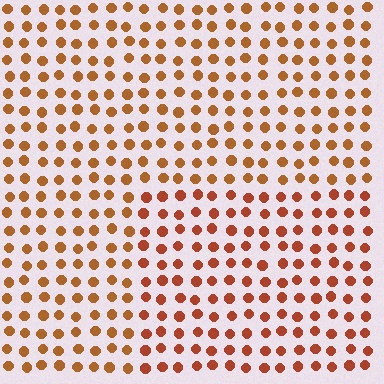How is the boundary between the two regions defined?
The boundary is defined purely by a slight shift in hue (about 17 degrees). Spacing, size, and orientation are identical on both sides.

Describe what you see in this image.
The image is filled with small brown elements in a uniform arrangement. A rectangle-shaped region is visible where the elements are tinted to a slightly different hue, forming a subtle color boundary.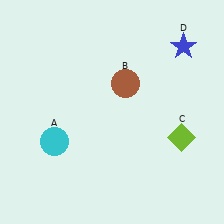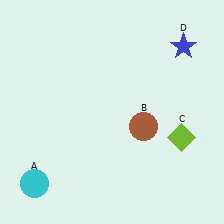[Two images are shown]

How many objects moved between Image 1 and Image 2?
2 objects moved between the two images.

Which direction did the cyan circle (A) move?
The cyan circle (A) moved down.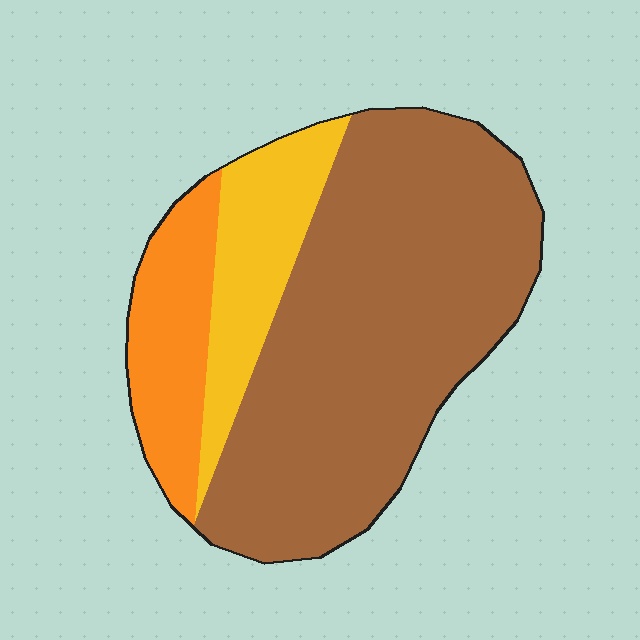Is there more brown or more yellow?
Brown.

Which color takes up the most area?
Brown, at roughly 65%.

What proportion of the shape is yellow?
Yellow covers around 15% of the shape.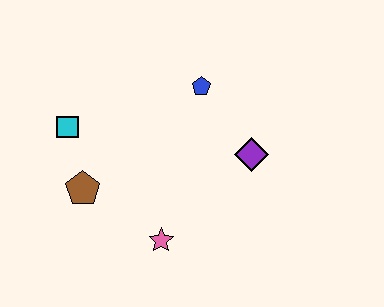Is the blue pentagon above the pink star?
Yes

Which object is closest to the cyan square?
The brown pentagon is closest to the cyan square.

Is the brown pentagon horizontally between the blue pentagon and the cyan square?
Yes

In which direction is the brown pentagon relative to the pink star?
The brown pentagon is to the left of the pink star.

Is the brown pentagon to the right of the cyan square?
Yes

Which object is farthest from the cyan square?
The purple diamond is farthest from the cyan square.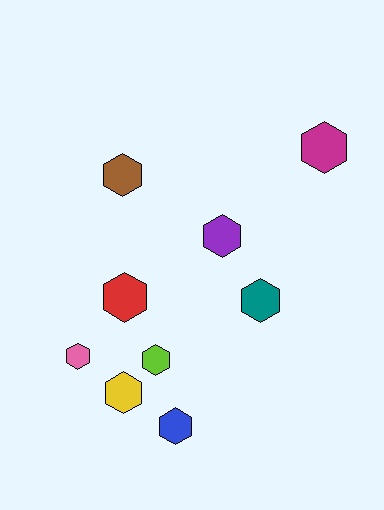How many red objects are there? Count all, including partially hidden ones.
There is 1 red object.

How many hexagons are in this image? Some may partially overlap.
There are 9 hexagons.